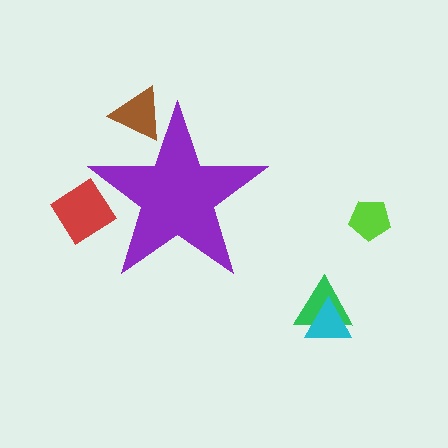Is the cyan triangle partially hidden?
No, the cyan triangle is fully visible.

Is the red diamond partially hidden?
Yes, the red diamond is partially hidden behind the purple star.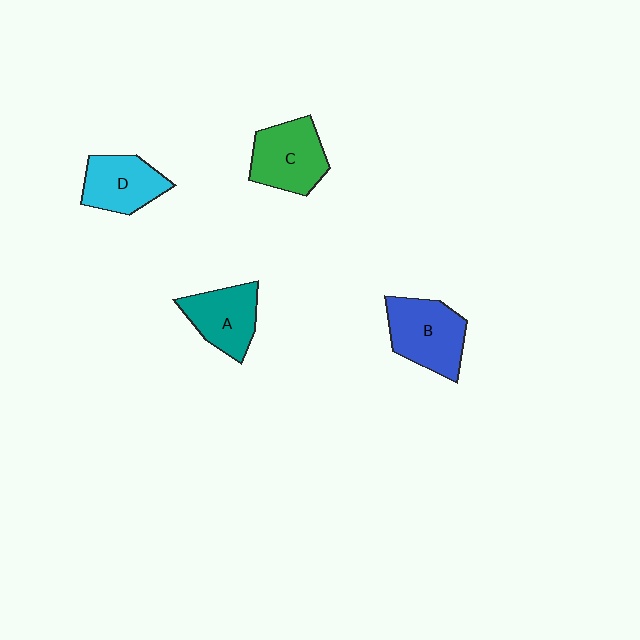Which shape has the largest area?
Shape B (blue).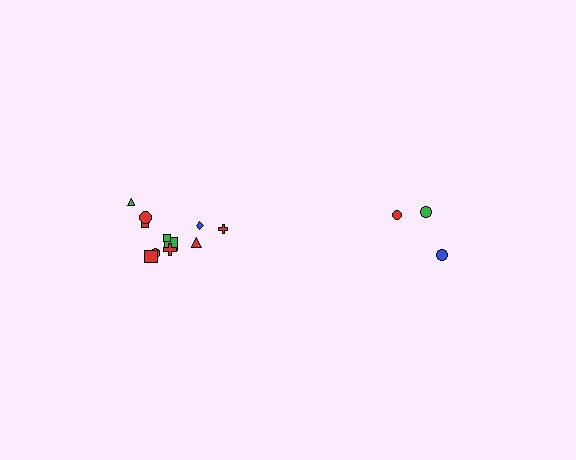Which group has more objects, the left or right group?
The left group.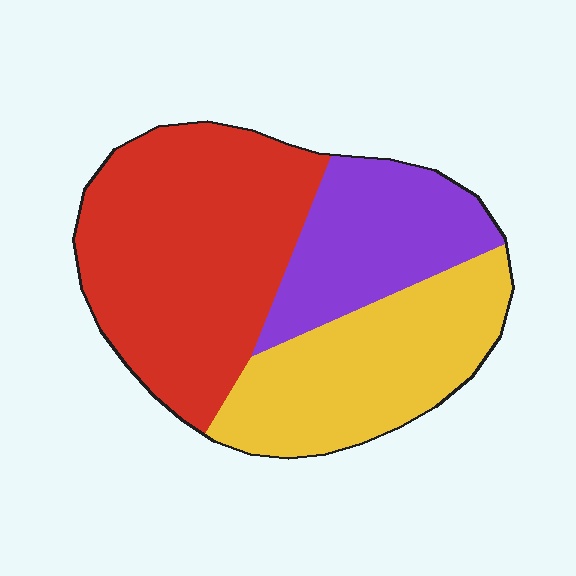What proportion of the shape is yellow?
Yellow covers around 30% of the shape.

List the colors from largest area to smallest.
From largest to smallest: red, yellow, purple.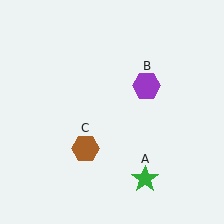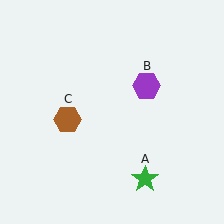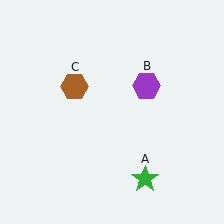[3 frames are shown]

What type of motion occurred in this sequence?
The brown hexagon (object C) rotated clockwise around the center of the scene.